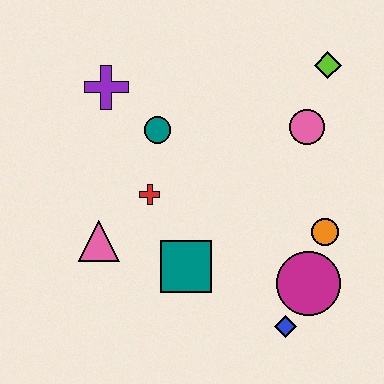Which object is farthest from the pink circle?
The pink triangle is farthest from the pink circle.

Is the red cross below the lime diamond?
Yes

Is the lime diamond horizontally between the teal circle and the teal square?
No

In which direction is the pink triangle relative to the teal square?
The pink triangle is to the left of the teal square.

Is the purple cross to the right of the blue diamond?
No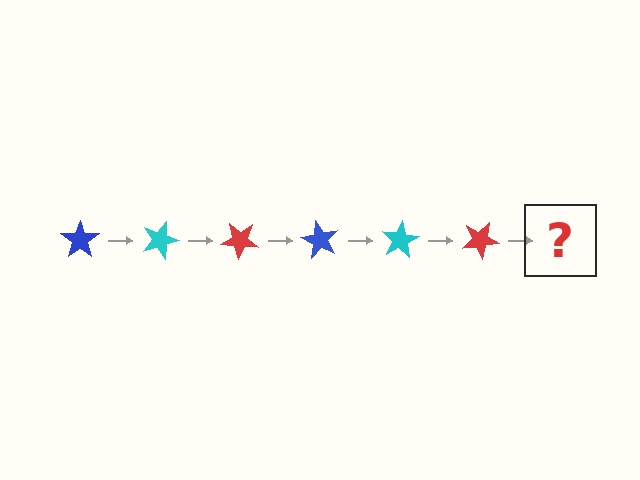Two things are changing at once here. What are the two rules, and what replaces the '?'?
The two rules are that it rotates 20 degrees each step and the color cycles through blue, cyan, and red. The '?' should be a blue star, rotated 120 degrees from the start.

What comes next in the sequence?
The next element should be a blue star, rotated 120 degrees from the start.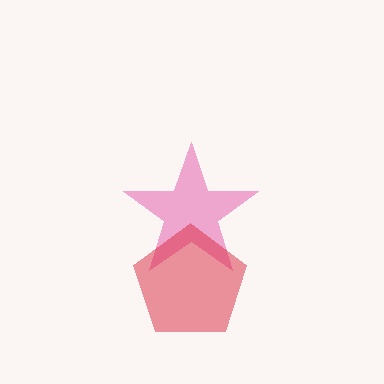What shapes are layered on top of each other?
The layered shapes are: a pink star, a red pentagon.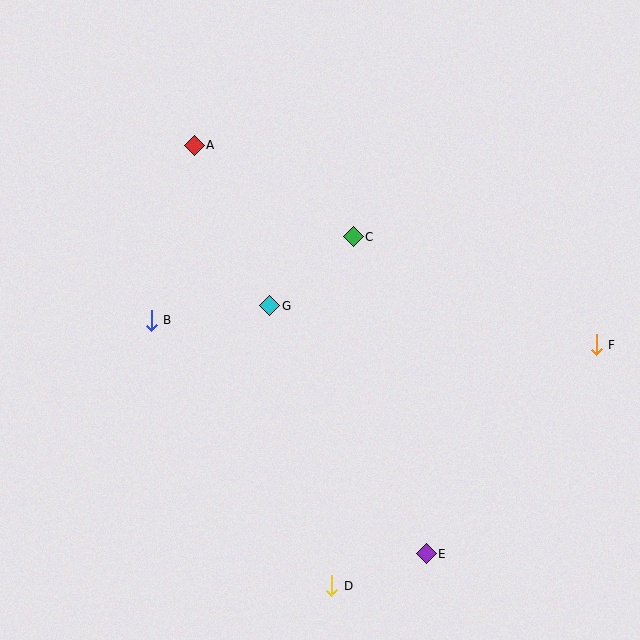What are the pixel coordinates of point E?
Point E is at (426, 554).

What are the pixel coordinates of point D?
Point D is at (332, 586).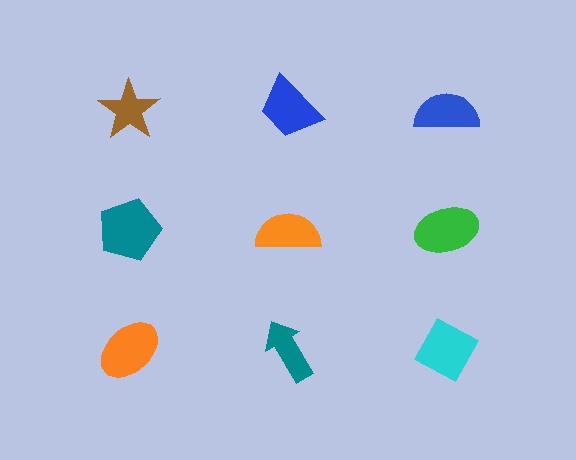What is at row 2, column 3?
A green ellipse.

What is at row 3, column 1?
An orange ellipse.